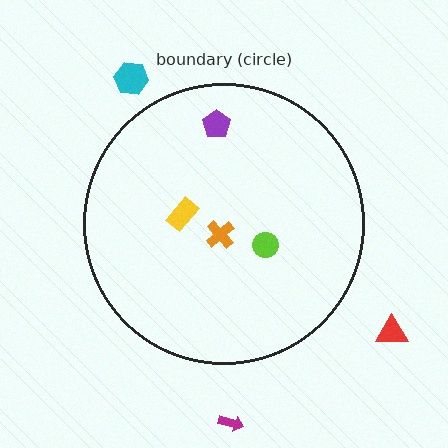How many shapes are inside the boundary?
4 inside, 3 outside.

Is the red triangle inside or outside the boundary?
Outside.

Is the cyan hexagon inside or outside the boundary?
Outside.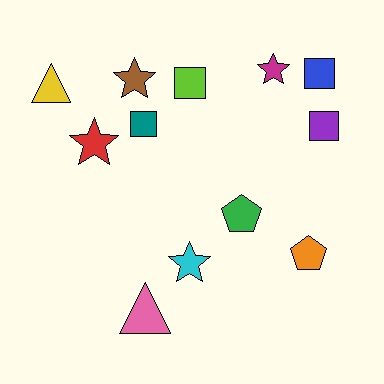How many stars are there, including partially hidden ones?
There are 4 stars.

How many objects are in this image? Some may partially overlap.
There are 12 objects.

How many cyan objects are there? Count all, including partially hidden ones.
There is 1 cyan object.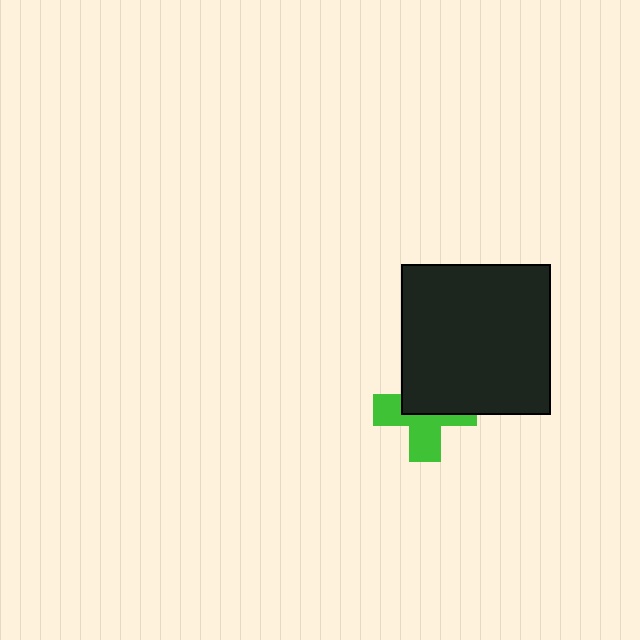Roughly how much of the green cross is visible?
About half of it is visible (roughly 50%).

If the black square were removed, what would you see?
You would see the complete green cross.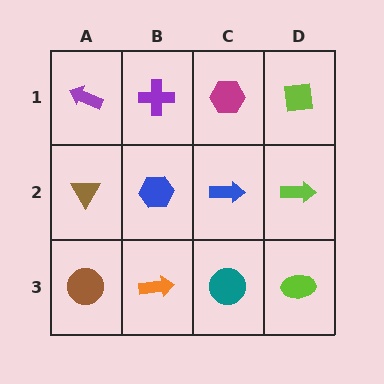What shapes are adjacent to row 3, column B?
A blue hexagon (row 2, column B), a brown circle (row 3, column A), a teal circle (row 3, column C).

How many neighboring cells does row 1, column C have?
3.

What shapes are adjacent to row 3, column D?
A lime arrow (row 2, column D), a teal circle (row 3, column C).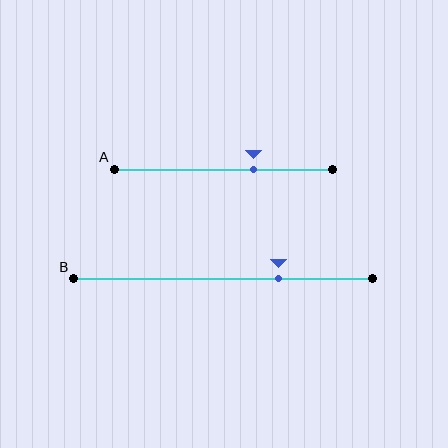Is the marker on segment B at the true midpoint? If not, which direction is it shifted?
No, the marker on segment B is shifted to the right by about 19% of the segment length.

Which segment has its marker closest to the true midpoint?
Segment A has its marker closest to the true midpoint.